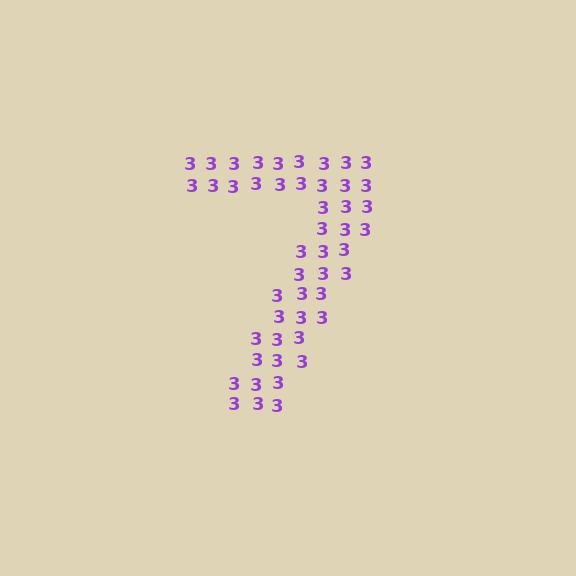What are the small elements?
The small elements are digit 3's.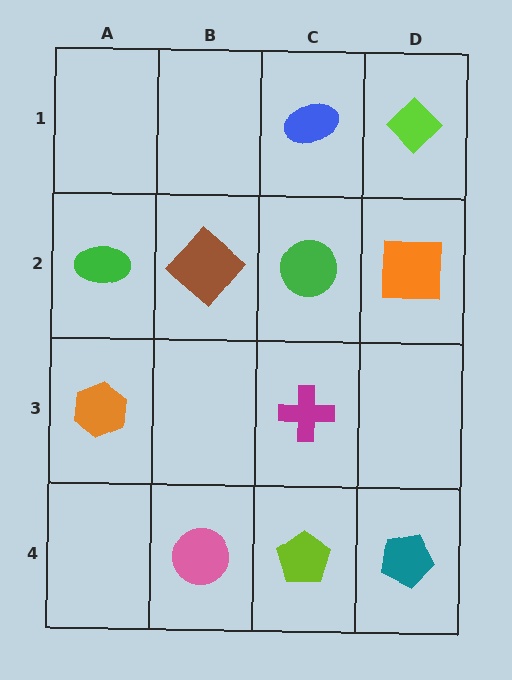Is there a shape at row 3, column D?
No, that cell is empty.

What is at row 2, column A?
A green ellipse.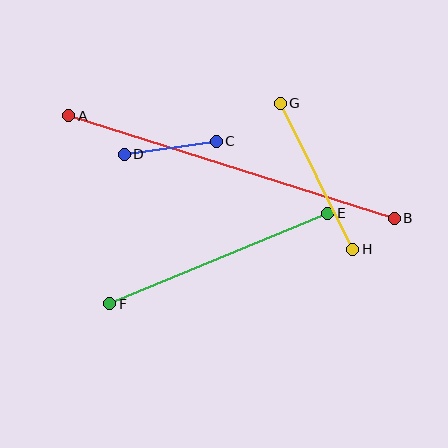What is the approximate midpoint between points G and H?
The midpoint is at approximately (317, 176) pixels.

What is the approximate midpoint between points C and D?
The midpoint is at approximately (170, 148) pixels.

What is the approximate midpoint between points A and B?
The midpoint is at approximately (232, 167) pixels.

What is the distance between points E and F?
The distance is approximately 236 pixels.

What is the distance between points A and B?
The distance is approximately 341 pixels.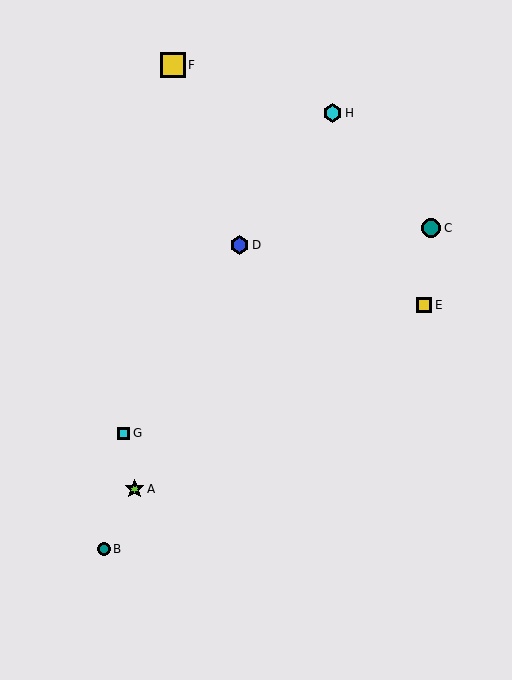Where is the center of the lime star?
The center of the lime star is at (135, 489).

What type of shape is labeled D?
Shape D is a blue hexagon.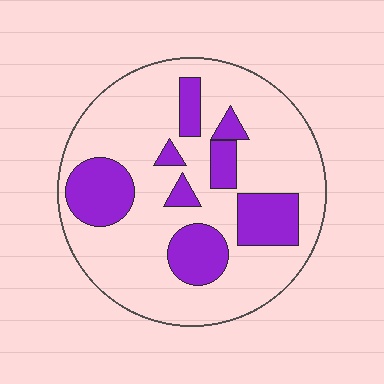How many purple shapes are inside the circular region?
8.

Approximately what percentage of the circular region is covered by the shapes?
Approximately 25%.